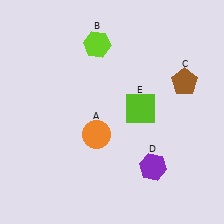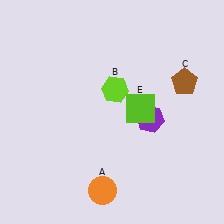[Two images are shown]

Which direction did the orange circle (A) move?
The orange circle (A) moved down.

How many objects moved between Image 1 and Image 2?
3 objects moved between the two images.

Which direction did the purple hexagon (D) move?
The purple hexagon (D) moved up.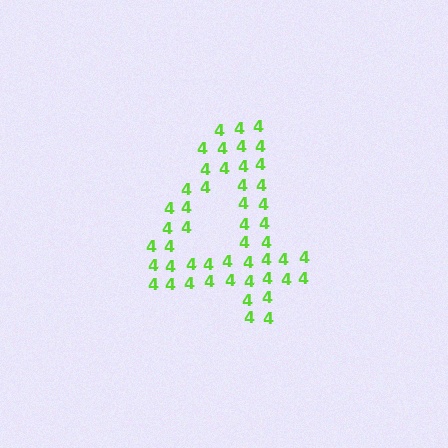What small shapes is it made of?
It is made of small digit 4's.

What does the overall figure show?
The overall figure shows the digit 4.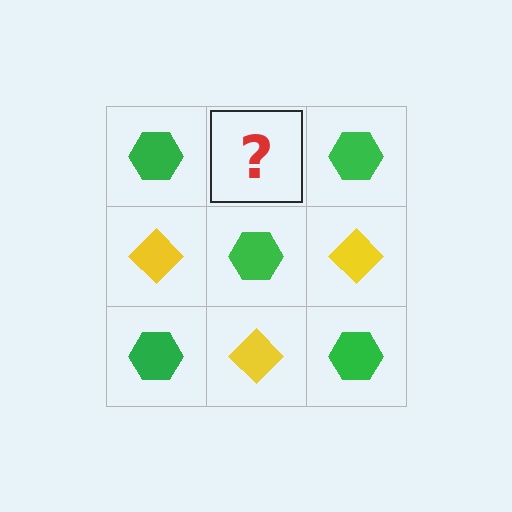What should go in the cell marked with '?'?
The missing cell should contain a yellow diamond.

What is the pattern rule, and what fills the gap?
The rule is that it alternates green hexagon and yellow diamond in a checkerboard pattern. The gap should be filled with a yellow diamond.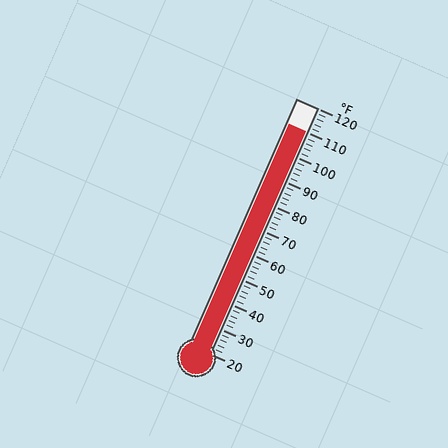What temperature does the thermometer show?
The thermometer shows approximately 110°F.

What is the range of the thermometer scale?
The thermometer scale ranges from 20°F to 120°F.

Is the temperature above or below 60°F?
The temperature is above 60°F.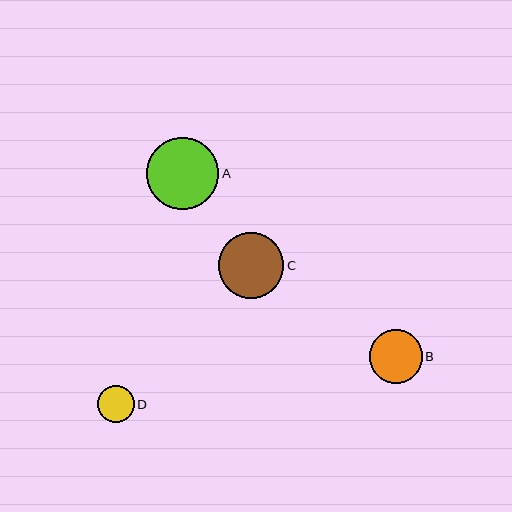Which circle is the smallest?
Circle D is the smallest with a size of approximately 36 pixels.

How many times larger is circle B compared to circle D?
Circle B is approximately 1.5 times the size of circle D.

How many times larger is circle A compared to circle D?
Circle A is approximately 2.0 times the size of circle D.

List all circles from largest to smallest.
From largest to smallest: A, C, B, D.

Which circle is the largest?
Circle A is the largest with a size of approximately 72 pixels.